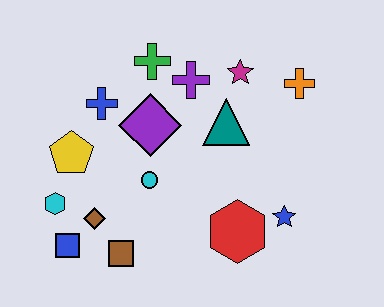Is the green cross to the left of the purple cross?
Yes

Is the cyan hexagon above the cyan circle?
No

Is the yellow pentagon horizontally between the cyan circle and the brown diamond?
No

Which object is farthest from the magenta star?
The blue square is farthest from the magenta star.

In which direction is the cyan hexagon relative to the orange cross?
The cyan hexagon is to the left of the orange cross.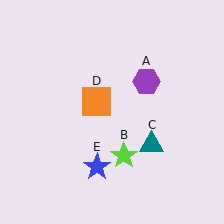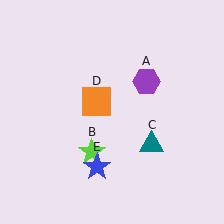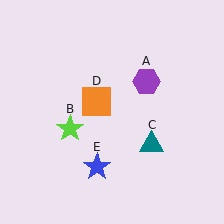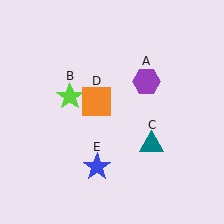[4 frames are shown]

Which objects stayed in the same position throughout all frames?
Purple hexagon (object A) and teal triangle (object C) and orange square (object D) and blue star (object E) remained stationary.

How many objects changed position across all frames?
1 object changed position: lime star (object B).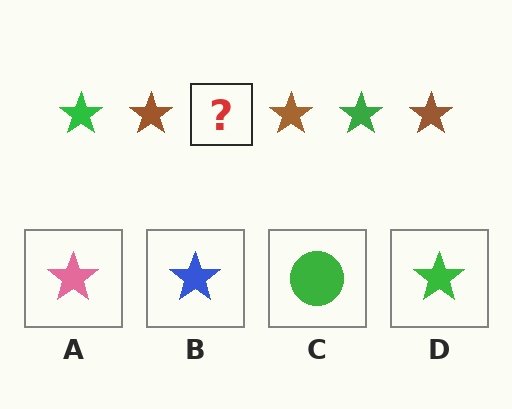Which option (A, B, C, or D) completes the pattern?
D.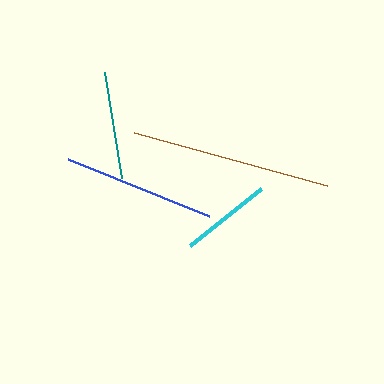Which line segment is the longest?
The brown line is the longest at approximately 200 pixels.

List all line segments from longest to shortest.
From longest to shortest: brown, blue, teal, cyan.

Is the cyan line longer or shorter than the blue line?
The blue line is longer than the cyan line.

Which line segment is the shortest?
The cyan line is the shortest at approximately 91 pixels.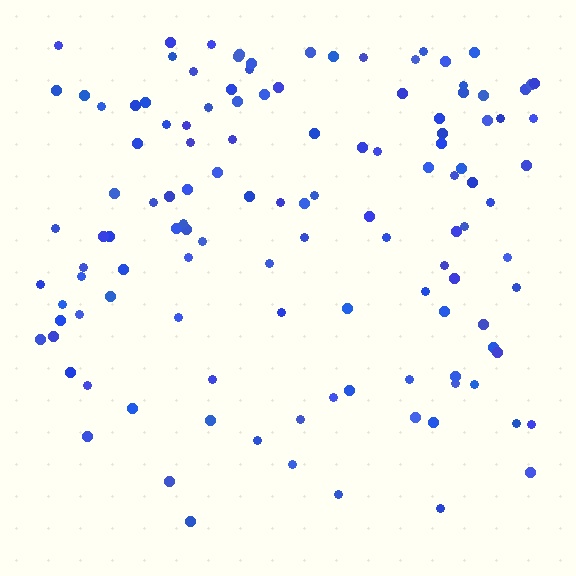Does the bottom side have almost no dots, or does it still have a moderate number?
Still a moderate number, just noticeably fewer than the top.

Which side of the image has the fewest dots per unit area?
The bottom.